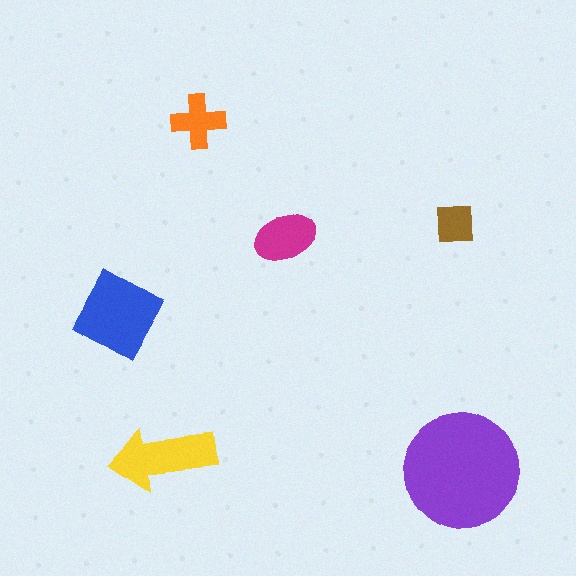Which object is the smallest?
The brown square.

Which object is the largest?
The purple circle.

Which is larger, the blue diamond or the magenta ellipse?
The blue diamond.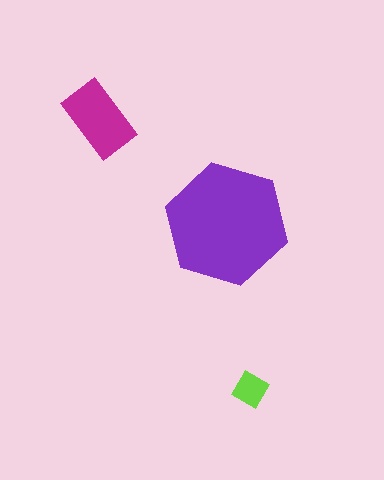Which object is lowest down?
The lime diamond is bottommost.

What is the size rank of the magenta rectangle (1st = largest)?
2nd.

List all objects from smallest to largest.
The lime diamond, the magenta rectangle, the purple hexagon.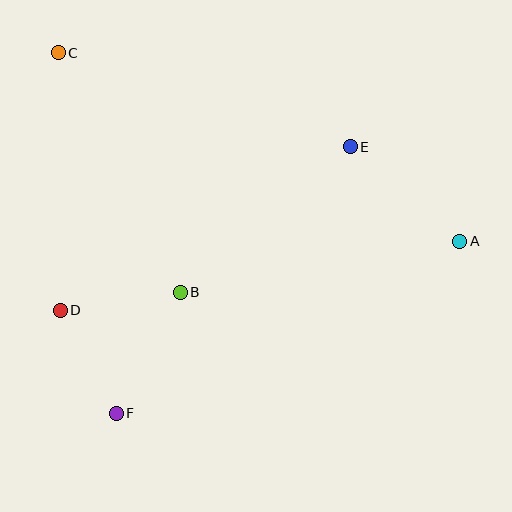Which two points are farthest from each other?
Points A and C are farthest from each other.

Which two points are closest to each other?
Points D and F are closest to each other.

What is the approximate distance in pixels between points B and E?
The distance between B and E is approximately 224 pixels.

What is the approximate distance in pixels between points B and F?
The distance between B and F is approximately 136 pixels.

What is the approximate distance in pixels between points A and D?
The distance between A and D is approximately 405 pixels.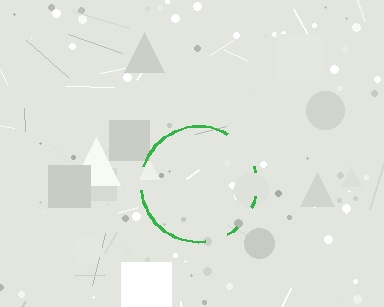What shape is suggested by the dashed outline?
The dashed outline suggests a circle.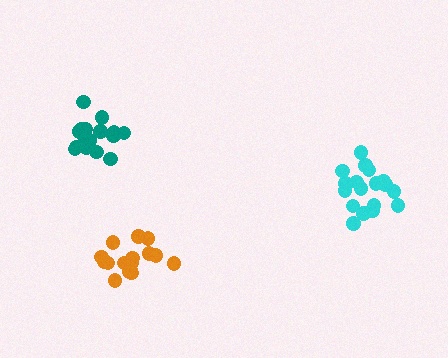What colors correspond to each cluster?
The clusters are colored: orange, teal, cyan.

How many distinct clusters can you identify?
There are 3 distinct clusters.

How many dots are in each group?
Group 1: 16 dots, Group 2: 17 dots, Group 3: 18 dots (51 total).